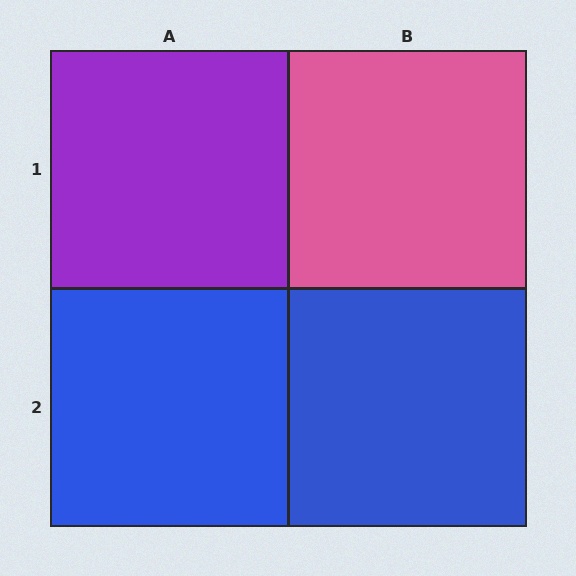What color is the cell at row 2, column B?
Blue.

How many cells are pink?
1 cell is pink.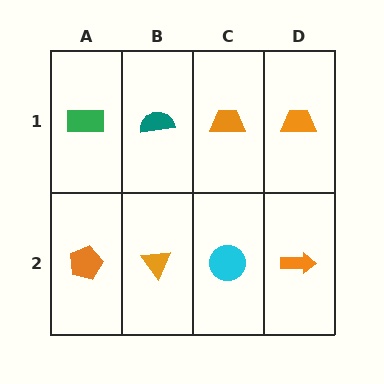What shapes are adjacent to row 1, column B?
An orange triangle (row 2, column B), a green rectangle (row 1, column A), an orange trapezoid (row 1, column C).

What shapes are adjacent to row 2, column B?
A teal semicircle (row 1, column B), an orange pentagon (row 2, column A), a cyan circle (row 2, column C).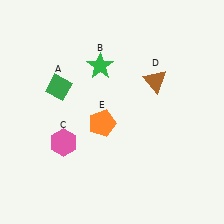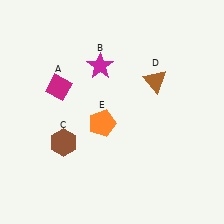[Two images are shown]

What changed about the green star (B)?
In Image 1, B is green. In Image 2, it changed to magenta.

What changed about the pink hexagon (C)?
In Image 1, C is pink. In Image 2, it changed to brown.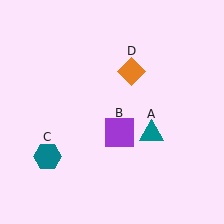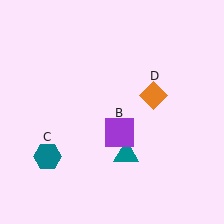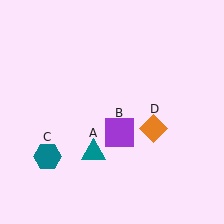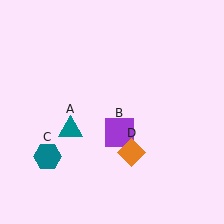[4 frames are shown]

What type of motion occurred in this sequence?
The teal triangle (object A), orange diamond (object D) rotated clockwise around the center of the scene.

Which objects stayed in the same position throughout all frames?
Purple square (object B) and teal hexagon (object C) remained stationary.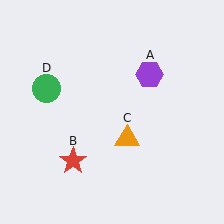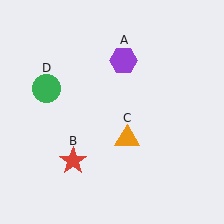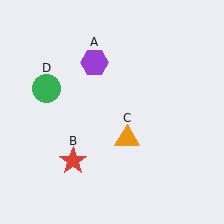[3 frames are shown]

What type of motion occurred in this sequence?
The purple hexagon (object A) rotated counterclockwise around the center of the scene.